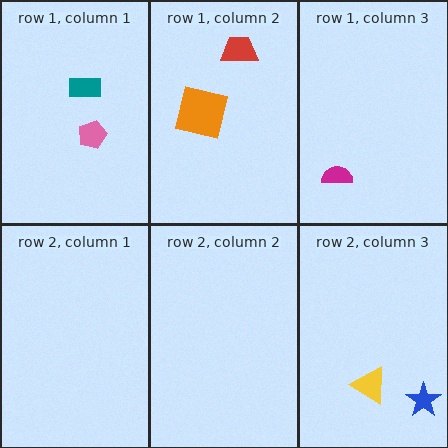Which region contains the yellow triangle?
The row 2, column 3 region.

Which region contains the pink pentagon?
The row 1, column 1 region.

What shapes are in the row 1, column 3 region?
The magenta semicircle.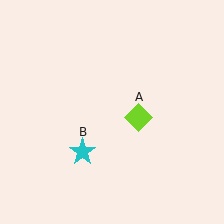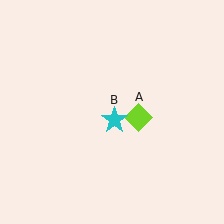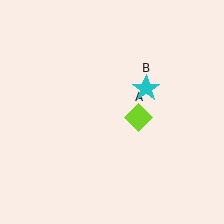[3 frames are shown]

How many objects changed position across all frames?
1 object changed position: cyan star (object B).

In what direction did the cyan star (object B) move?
The cyan star (object B) moved up and to the right.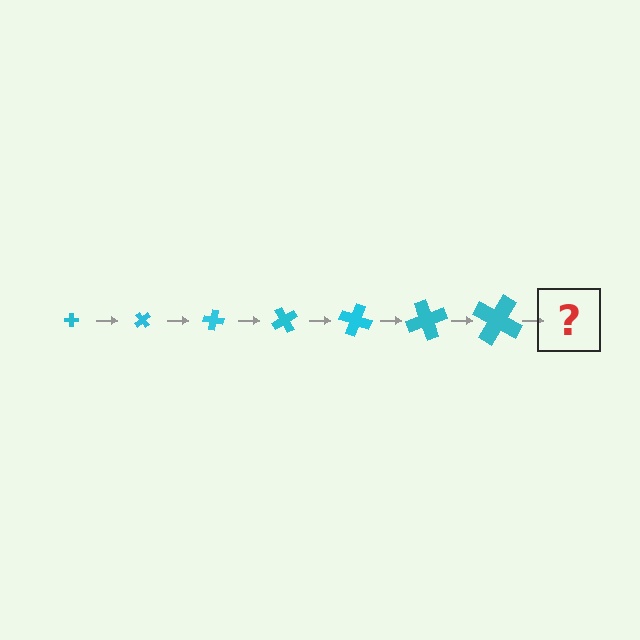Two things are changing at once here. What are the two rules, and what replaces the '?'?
The two rules are that the cross grows larger each step and it rotates 50 degrees each step. The '?' should be a cross, larger than the previous one and rotated 350 degrees from the start.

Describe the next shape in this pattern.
It should be a cross, larger than the previous one and rotated 350 degrees from the start.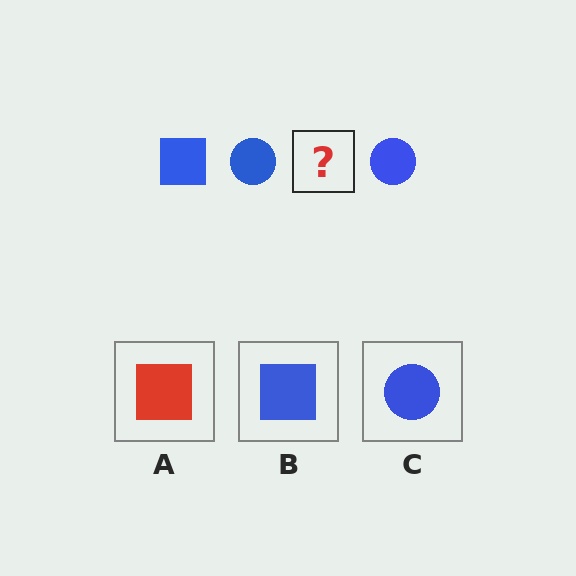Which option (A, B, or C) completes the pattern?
B.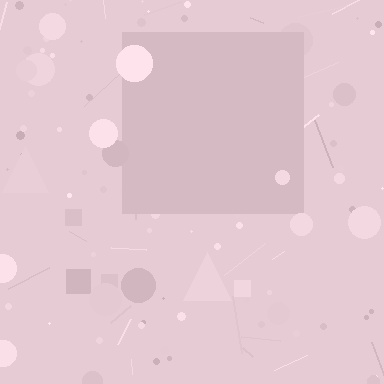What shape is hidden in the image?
A square is hidden in the image.